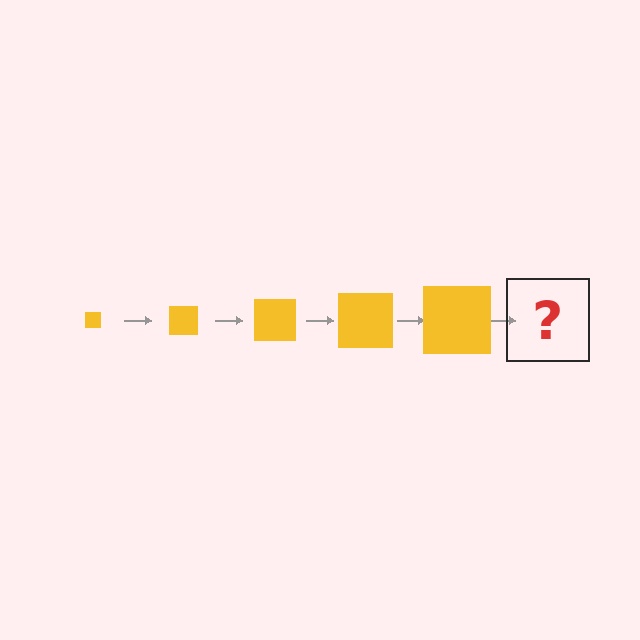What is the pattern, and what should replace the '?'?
The pattern is that the square gets progressively larger each step. The '?' should be a yellow square, larger than the previous one.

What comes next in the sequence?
The next element should be a yellow square, larger than the previous one.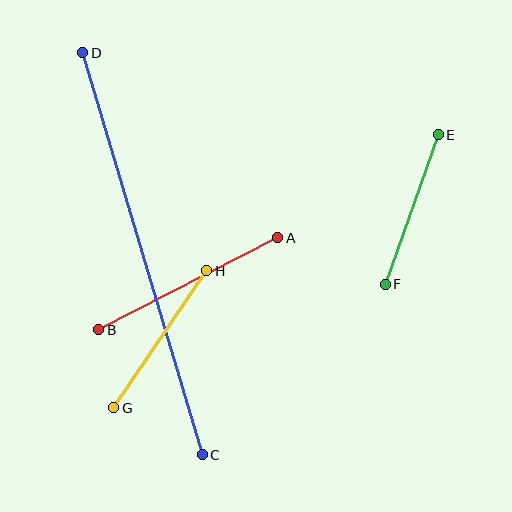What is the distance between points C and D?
The distance is approximately 420 pixels.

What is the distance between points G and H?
The distance is approximately 166 pixels.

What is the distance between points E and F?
The distance is approximately 159 pixels.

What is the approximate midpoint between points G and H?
The midpoint is at approximately (160, 339) pixels.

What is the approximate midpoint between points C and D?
The midpoint is at approximately (143, 254) pixels.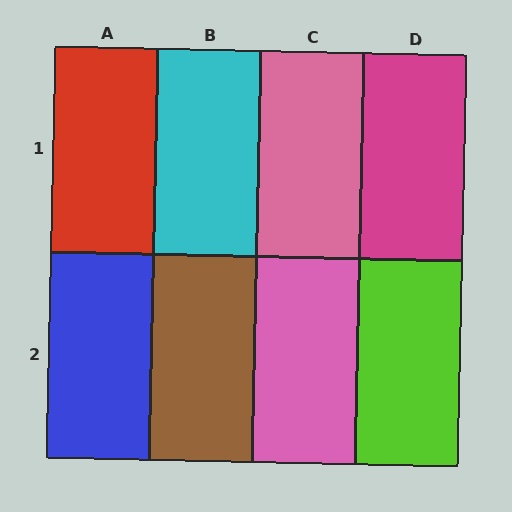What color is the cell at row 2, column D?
Lime.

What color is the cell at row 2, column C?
Pink.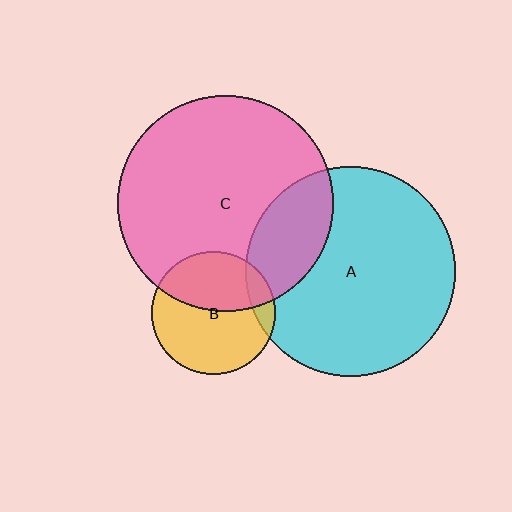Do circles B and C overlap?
Yes.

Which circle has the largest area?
Circle C (pink).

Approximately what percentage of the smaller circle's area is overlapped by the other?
Approximately 40%.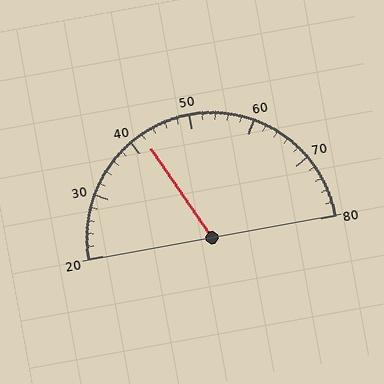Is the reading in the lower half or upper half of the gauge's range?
The reading is in the lower half of the range (20 to 80).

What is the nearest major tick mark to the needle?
The nearest major tick mark is 40.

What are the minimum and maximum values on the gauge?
The gauge ranges from 20 to 80.